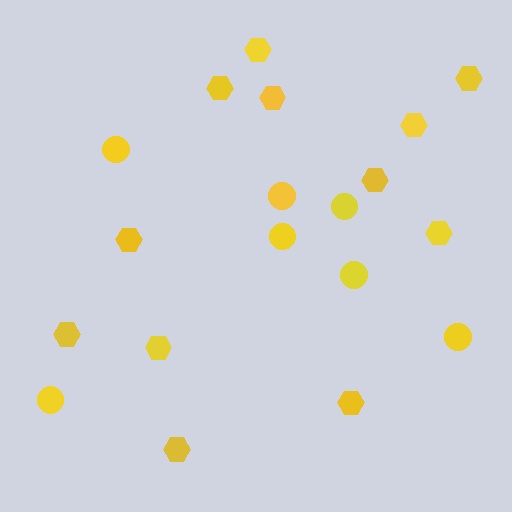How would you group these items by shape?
There are 2 groups: one group of circles (7) and one group of hexagons (12).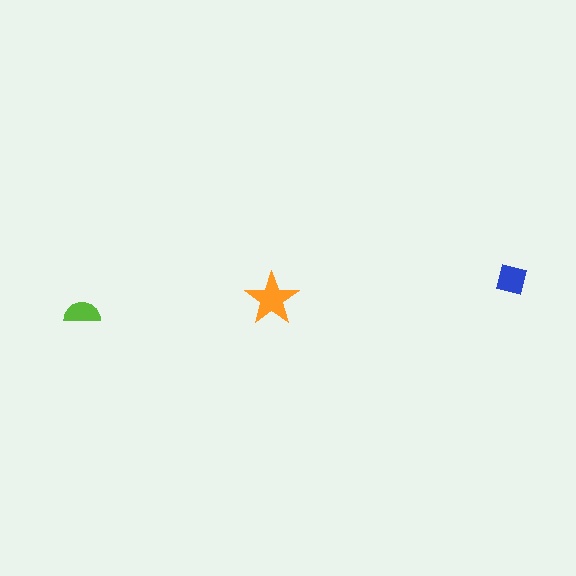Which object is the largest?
The orange star.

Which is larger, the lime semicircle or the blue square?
The blue square.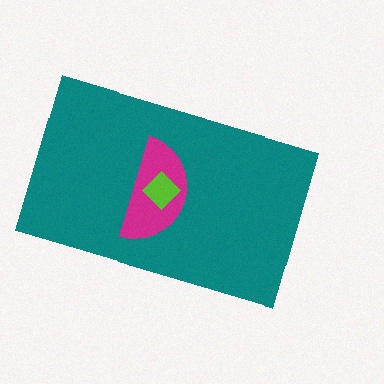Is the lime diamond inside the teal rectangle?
Yes.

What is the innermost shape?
The lime diamond.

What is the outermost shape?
The teal rectangle.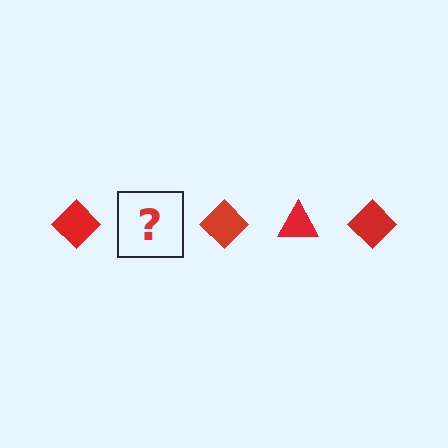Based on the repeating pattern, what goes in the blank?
The blank should be a red triangle.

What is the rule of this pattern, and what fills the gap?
The rule is that the pattern cycles through diamond, triangle shapes in red. The gap should be filled with a red triangle.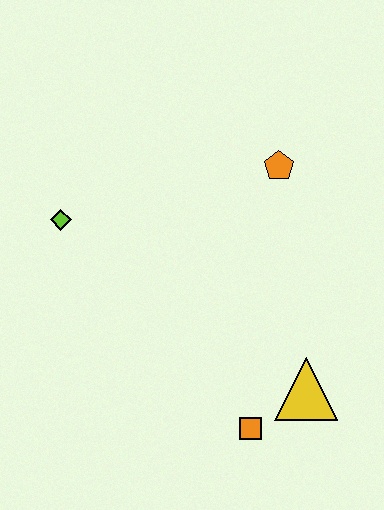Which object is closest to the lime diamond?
The orange pentagon is closest to the lime diamond.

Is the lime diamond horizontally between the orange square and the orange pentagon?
No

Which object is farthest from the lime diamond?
The yellow triangle is farthest from the lime diamond.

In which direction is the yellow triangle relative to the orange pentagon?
The yellow triangle is below the orange pentagon.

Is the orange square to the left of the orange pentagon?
Yes